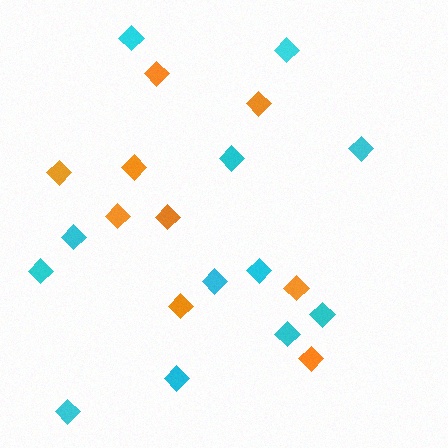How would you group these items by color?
There are 2 groups: one group of orange diamonds (9) and one group of cyan diamonds (12).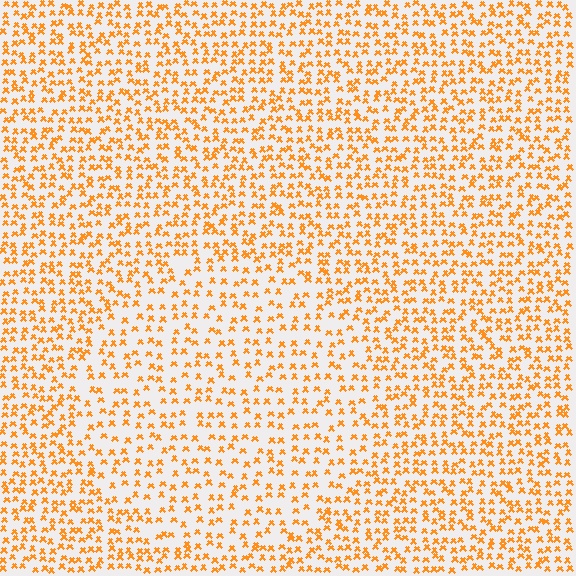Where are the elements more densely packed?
The elements are more densely packed outside the circle boundary.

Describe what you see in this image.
The image contains small orange elements arranged at two different densities. A circle-shaped region is visible where the elements are less densely packed than the surrounding area.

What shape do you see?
I see a circle.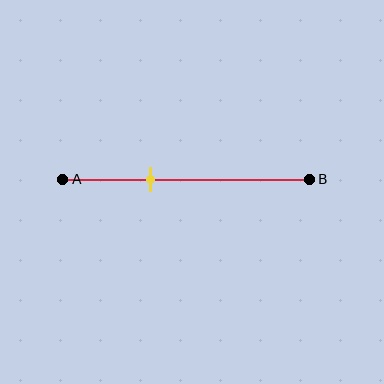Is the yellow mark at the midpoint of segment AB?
No, the mark is at about 35% from A, not at the 50% midpoint.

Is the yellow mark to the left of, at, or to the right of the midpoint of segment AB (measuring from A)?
The yellow mark is to the left of the midpoint of segment AB.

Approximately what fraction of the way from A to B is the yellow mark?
The yellow mark is approximately 35% of the way from A to B.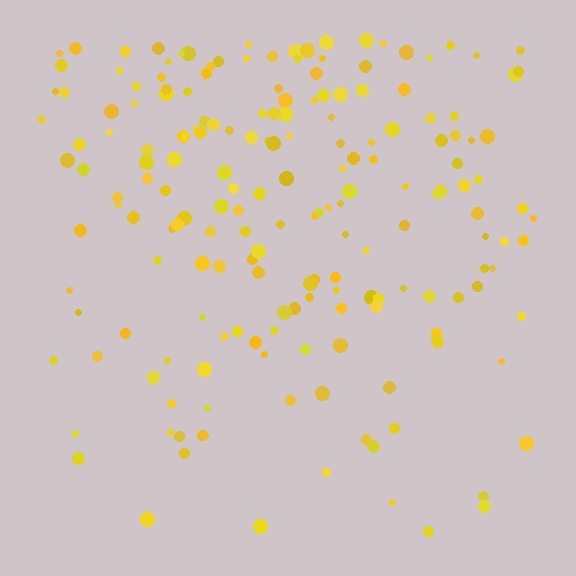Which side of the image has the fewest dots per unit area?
The bottom.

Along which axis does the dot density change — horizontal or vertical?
Vertical.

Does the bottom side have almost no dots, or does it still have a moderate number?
Still a moderate number, just noticeably fewer than the top.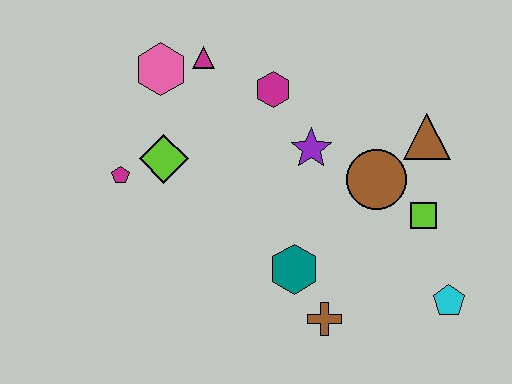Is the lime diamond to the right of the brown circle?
No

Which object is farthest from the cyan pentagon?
The pink hexagon is farthest from the cyan pentagon.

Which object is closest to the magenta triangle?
The pink hexagon is closest to the magenta triangle.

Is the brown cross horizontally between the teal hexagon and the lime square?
Yes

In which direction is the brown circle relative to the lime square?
The brown circle is to the left of the lime square.